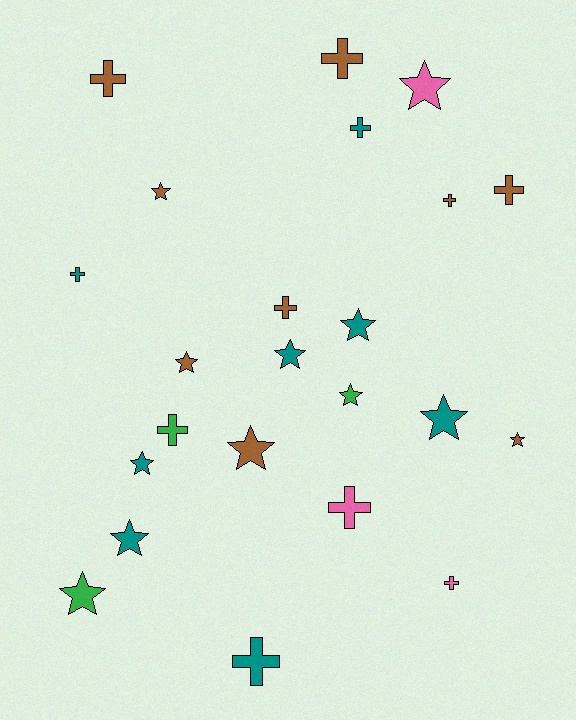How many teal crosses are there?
There are 3 teal crosses.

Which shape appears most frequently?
Star, with 12 objects.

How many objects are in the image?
There are 23 objects.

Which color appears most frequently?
Brown, with 9 objects.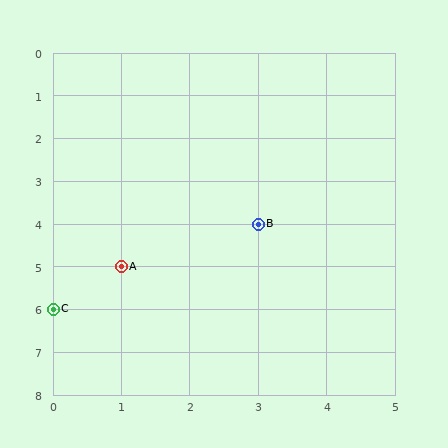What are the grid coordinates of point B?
Point B is at grid coordinates (3, 4).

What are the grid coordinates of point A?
Point A is at grid coordinates (1, 5).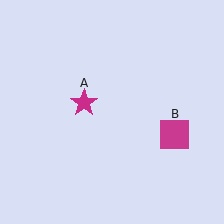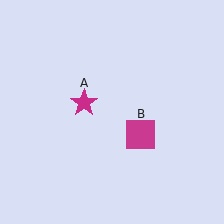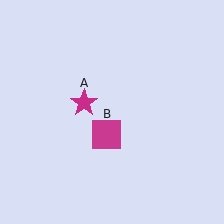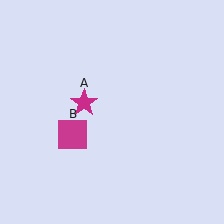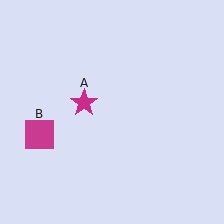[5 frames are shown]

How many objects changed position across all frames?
1 object changed position: magenta square (object B).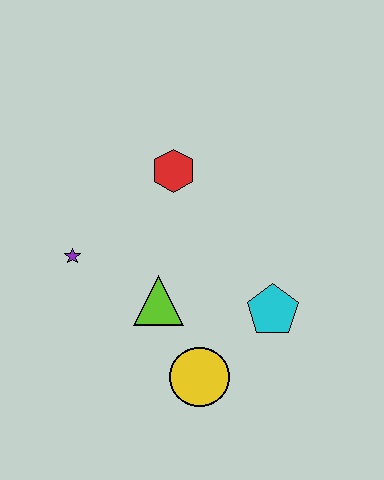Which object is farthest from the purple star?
The cyan pentagon is farthest from the purple star.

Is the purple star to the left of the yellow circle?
Yes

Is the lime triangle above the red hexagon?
No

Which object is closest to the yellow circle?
The lime triangle is closest to the yellow circle.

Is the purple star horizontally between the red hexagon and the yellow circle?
No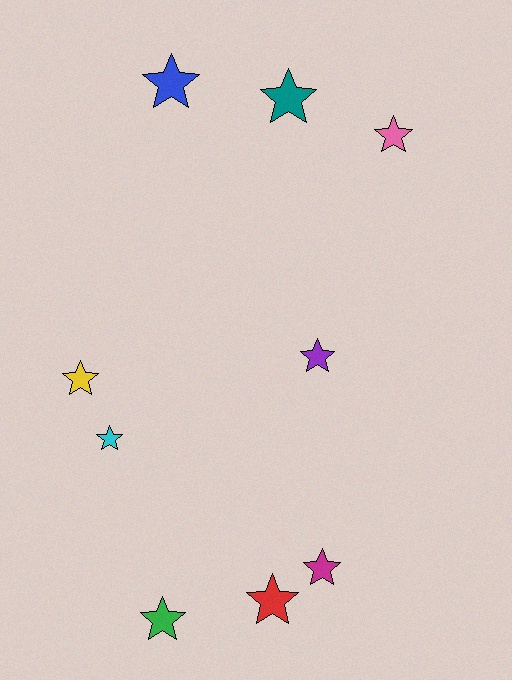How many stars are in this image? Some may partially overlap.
There are 9 stars.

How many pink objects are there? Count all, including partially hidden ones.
There is 1 pink object.